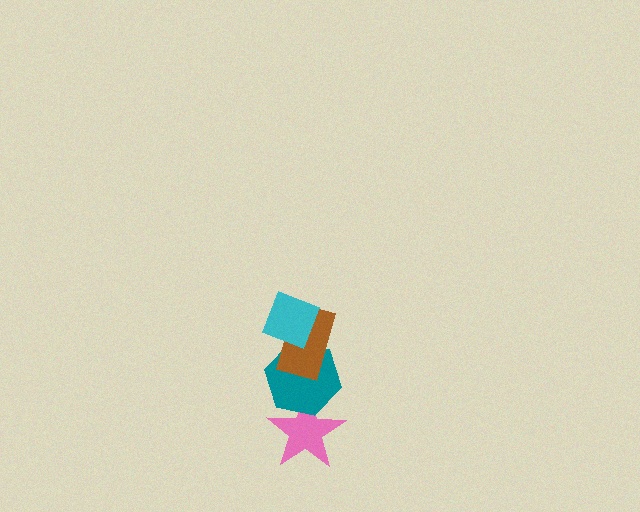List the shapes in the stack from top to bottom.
From top to bottom: the cyan diamond, the brown rectangle, the teal hexagon, the pink star.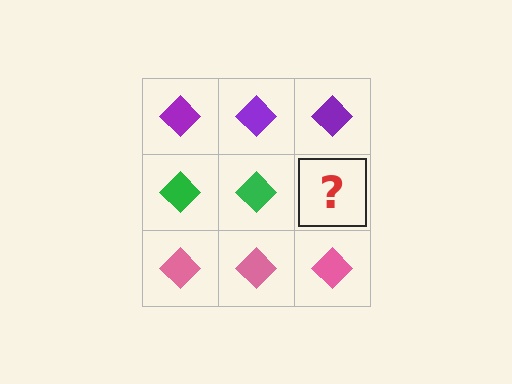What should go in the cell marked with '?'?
The missing cell should contain a green diamond.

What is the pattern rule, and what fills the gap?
The rule is that each row has a consistent color. The gap should be filled with a green diamond.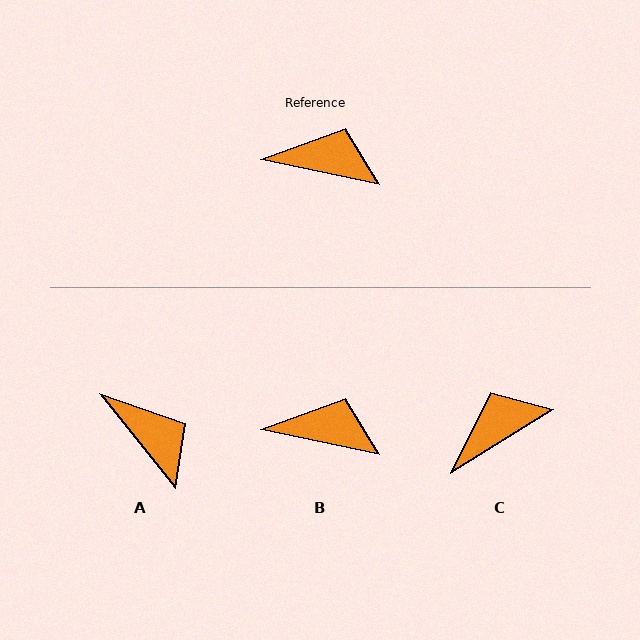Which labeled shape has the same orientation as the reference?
B.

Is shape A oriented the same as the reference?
No, it is off by about 40 degrees.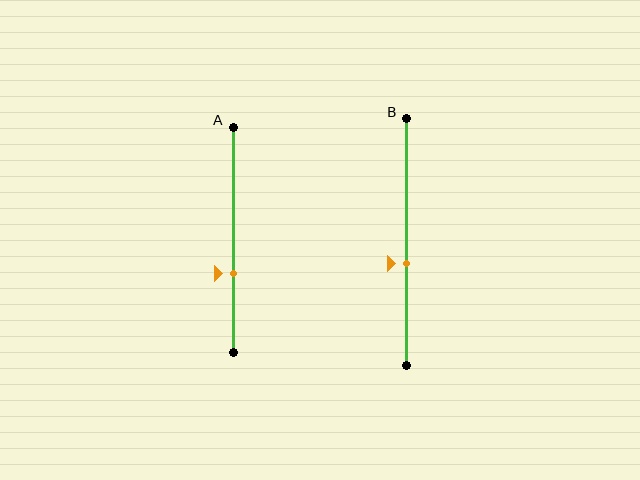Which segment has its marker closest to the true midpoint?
Segment B has its marker closest to the true midpoint.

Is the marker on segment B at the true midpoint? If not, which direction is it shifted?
No, the marker on segment B is shifted downward by about 8% of the segment length.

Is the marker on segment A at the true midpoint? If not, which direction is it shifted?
No, the marker on segment A is shifted downward by about 15% of the segment length.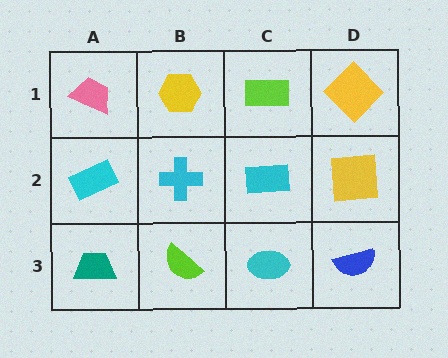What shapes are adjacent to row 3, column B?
A cyan cross (row 2, column B), a teal trapezoid (row 3, column A), a cyan ellipse (row 3, column C).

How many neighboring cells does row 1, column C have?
3.